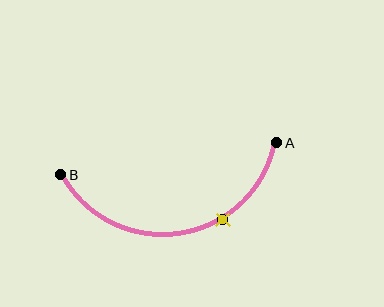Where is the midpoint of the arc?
The arc midpoint is the point on the curve farthest from the straight line joining A and B. It sits below that line.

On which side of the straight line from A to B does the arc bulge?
The arc bulges below the straight line connecting A and B.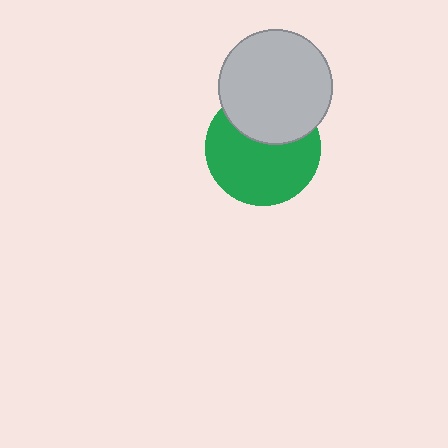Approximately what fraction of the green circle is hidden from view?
Roughly 35% of the green circle is hidden behind the light gray circle.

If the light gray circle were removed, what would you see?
You would see the complete green circle.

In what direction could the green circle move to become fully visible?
The green circle could move down. That would shift it out from behind the light gray circle entirely.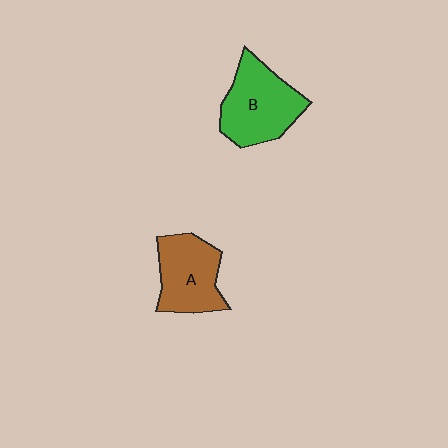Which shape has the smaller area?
Shape A (brown).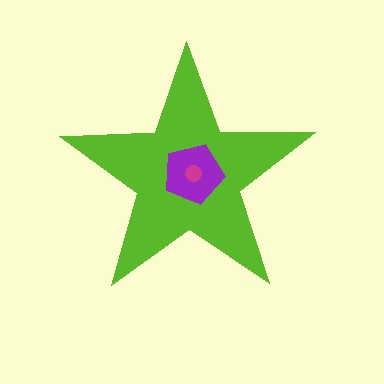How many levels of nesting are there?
3.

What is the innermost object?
The magenta circle.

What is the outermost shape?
The lime star.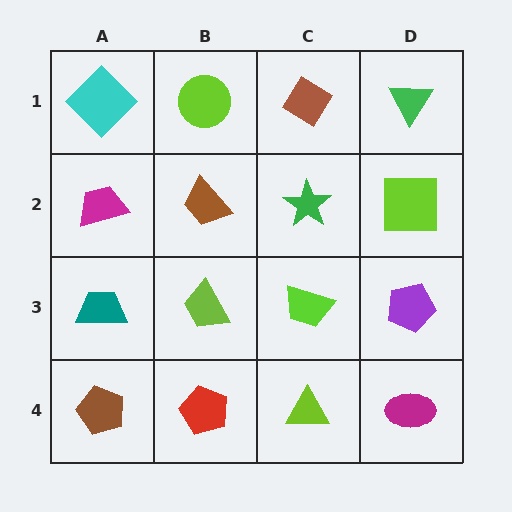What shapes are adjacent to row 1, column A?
A magenta trapezoid (row 2, column A), a lime circle (row 1, column B).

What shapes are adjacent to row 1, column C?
A green star (row 2, column C), a lime circle (row 1, column B), a green triangle (row 1, column D).